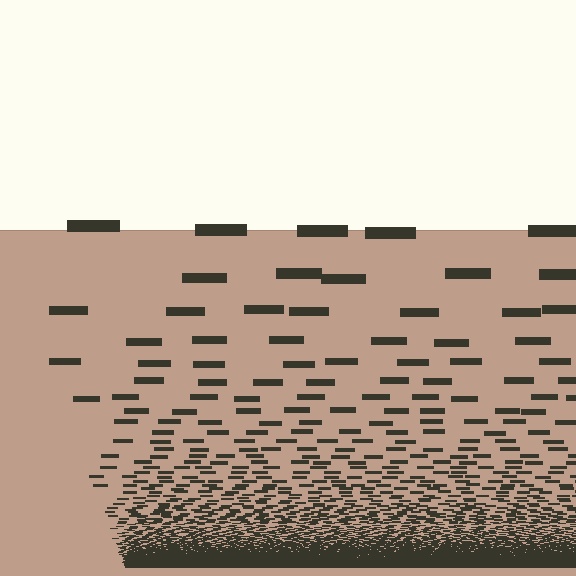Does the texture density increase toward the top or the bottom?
Density increases toward the bottom.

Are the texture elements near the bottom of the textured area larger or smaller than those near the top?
Smaller. The gradient is inverted — elements near the bottom are smaller and denser.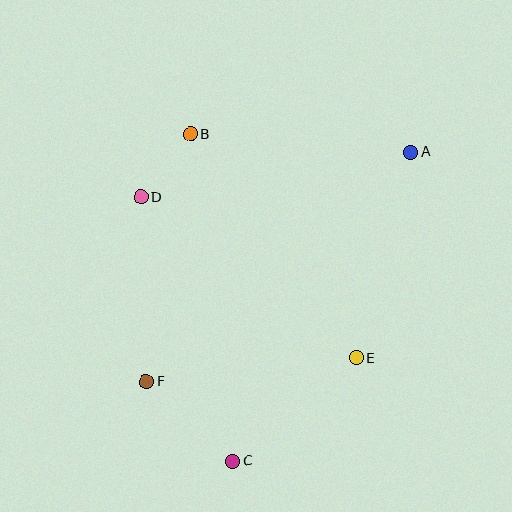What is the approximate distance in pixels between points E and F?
The distance between E and F is approximately 211 pixels.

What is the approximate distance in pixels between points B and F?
The distance between B and F is approximately 251 pixels.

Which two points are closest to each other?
Points B and D are closest to each other.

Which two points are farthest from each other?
Points A and C are farthest from each other.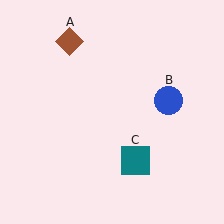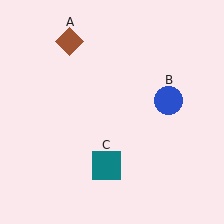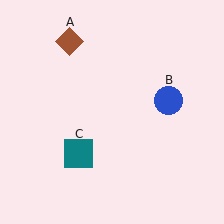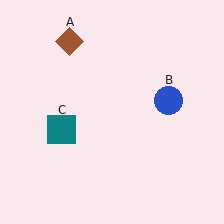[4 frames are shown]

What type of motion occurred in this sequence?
The teal square (object C) rotated clockwise around the center of the scene.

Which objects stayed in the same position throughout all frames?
Brown diamond (object A) and blue circle (object B) remained stationary.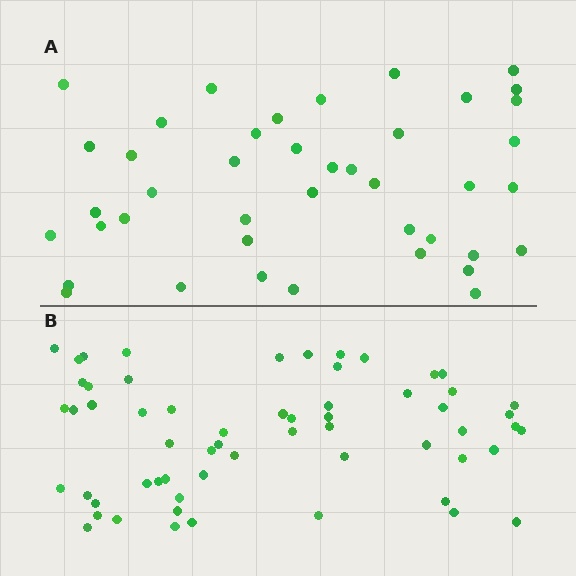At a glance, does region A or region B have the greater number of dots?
Region B (the bottom region) has more dots.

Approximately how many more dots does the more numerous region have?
Region B has approximately 20 more dots than region A.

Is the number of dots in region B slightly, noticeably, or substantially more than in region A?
Region B has noticeably more, but not dramatically so. The ratio is roughly 1.4 to 1.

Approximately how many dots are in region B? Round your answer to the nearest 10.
About 60 dots.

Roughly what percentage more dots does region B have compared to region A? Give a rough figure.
About 45% more.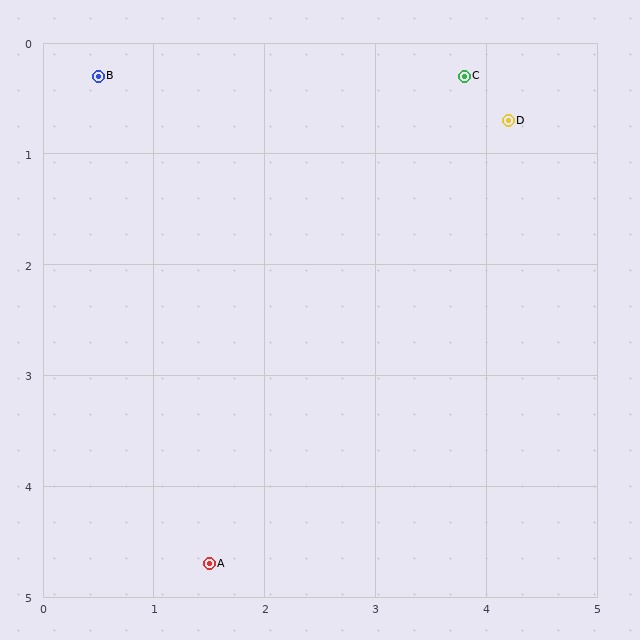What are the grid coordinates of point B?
Point B is at approximately (0.5, 0.3).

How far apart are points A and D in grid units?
Points A and D are about 4.8 grid units apart.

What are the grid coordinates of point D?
Point D is at approximately (4.2, 0.7).